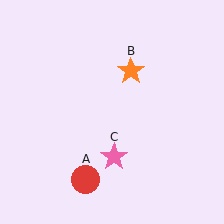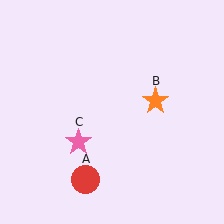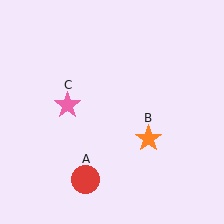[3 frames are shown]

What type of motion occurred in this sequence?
The orange star (object B), pink star (object C) rotated clockwise around the center of the scene.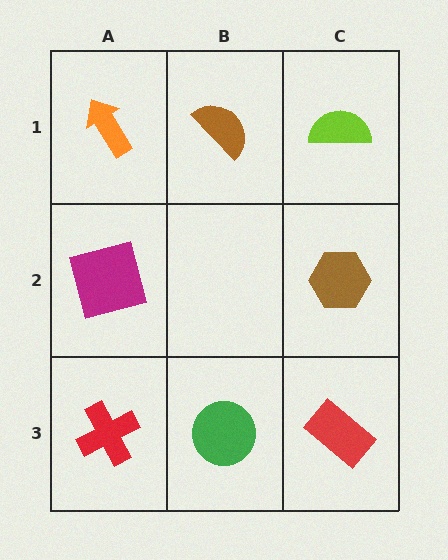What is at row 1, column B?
A brown semicircle.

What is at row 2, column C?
A brown hexagon.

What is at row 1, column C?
A lime semicircle.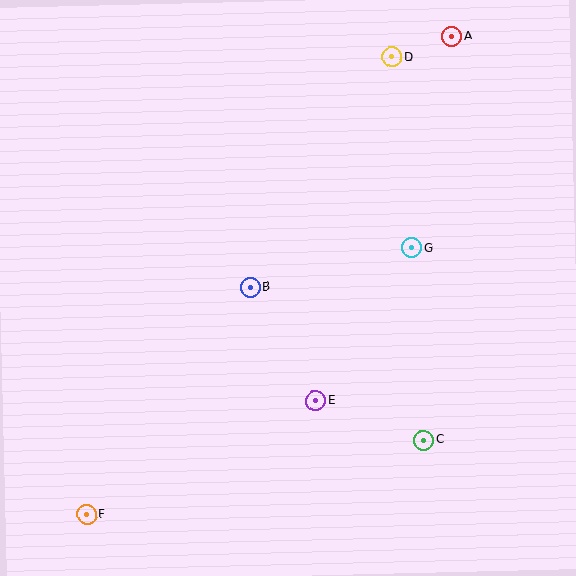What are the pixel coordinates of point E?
Point E is at (315, 401).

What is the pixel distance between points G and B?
The distance between G and B is 166 pixels.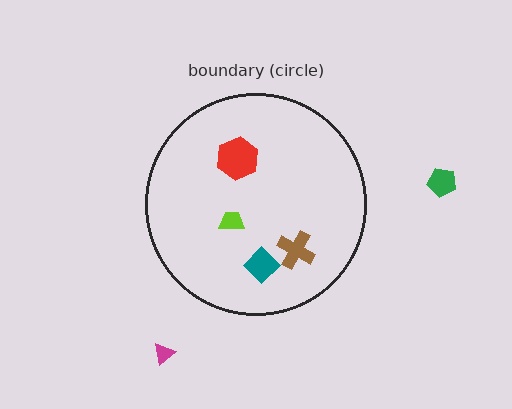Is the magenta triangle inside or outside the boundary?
Outside.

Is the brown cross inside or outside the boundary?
Inside.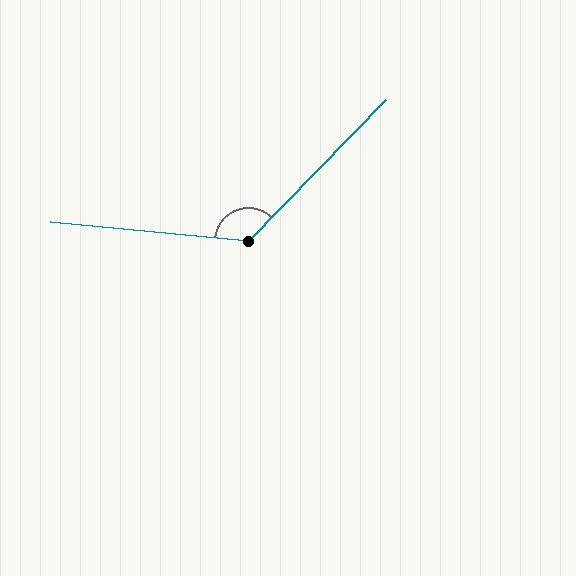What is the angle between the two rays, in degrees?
Approximately 129 degrees.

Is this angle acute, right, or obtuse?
It is obtuse.